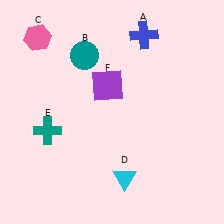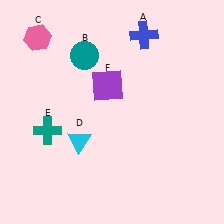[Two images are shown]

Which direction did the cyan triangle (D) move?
The cyan triangle (D) moved left.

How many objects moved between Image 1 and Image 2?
1 object moved between the two images.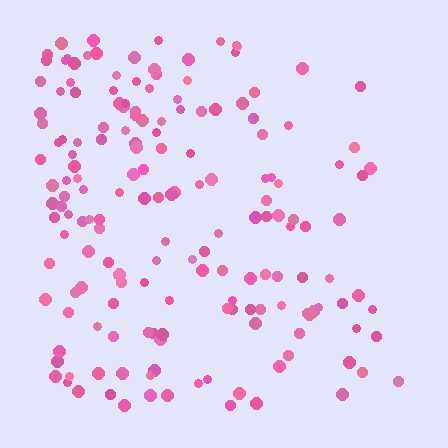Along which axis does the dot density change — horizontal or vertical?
Horizontal.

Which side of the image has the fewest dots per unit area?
The right.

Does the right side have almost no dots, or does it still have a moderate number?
Still a moderate number, just noticeably fewer than the left.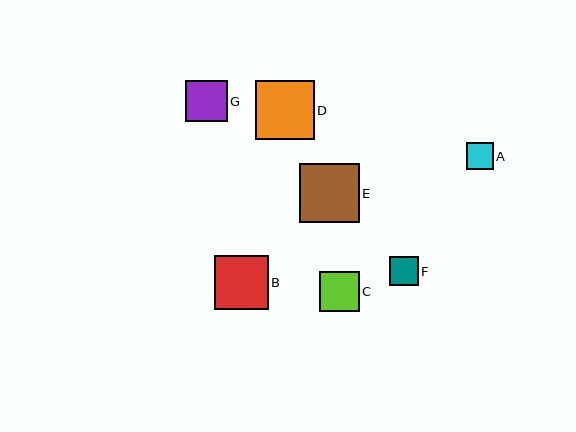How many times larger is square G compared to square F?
Square G is approximately 1.4 times the size of square F.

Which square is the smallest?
Square A is the smallest with a size of approximately 27 pixels.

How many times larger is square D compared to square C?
Square D is approximately 1.5 times the size of square C.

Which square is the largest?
Square E is the largest with a size of approximately 60 pixels.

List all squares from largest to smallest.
From largest to smallest: E, D, B, G, C, F, A.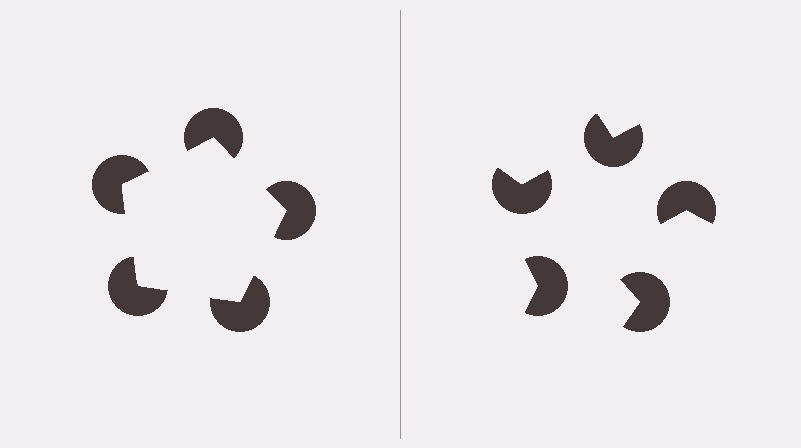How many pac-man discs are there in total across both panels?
10 — 5 on each side.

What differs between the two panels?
The pac-man discs are positioned identically on both sides; only the wedge orientations differ. On the left they align to a pentagon; on the right they are misaligned.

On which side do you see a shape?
An illusory pentagon appears on the left side. On the right side the wedge cuts are rotated, so no coherent shape forms.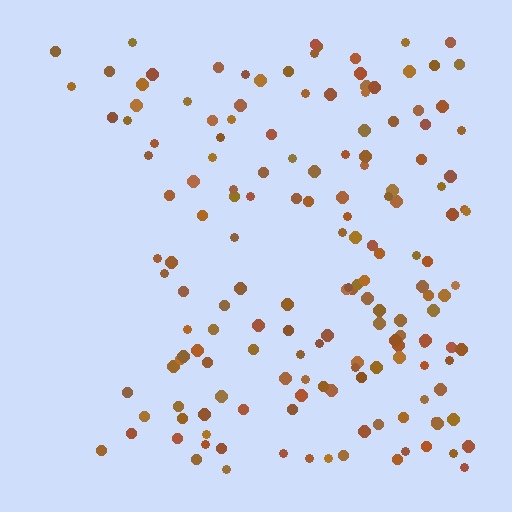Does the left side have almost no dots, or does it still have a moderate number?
Still a moderate number, just noticeably fewer than the right.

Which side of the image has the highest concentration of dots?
The right.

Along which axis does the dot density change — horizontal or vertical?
Horizontal.